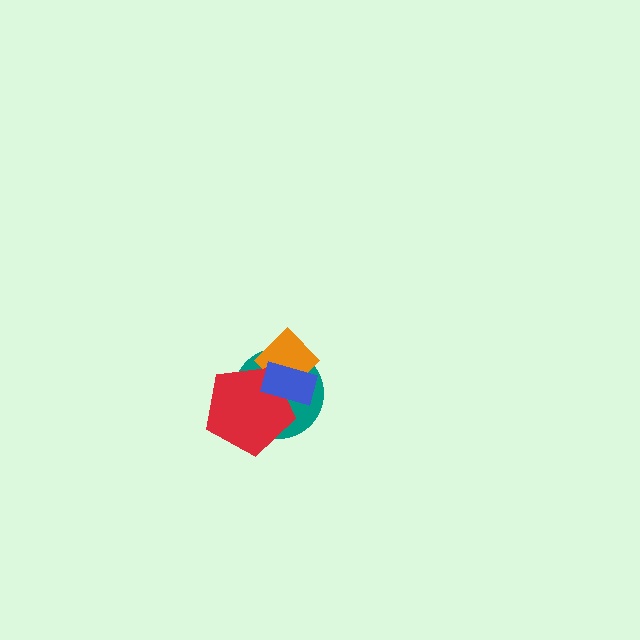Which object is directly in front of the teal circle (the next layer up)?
The orange diamond is directly in front of the teal circle.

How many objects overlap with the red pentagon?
3 objects overlap with the red pentagon.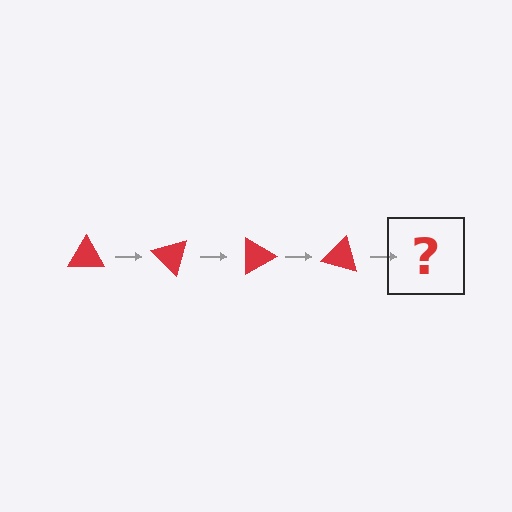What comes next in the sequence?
The next element should be a red triangle rotated 180 degrees.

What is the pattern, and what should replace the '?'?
The pattern is that the triangle rotates 45 degrees each step. The '?' should be a red triangle rotated 180 degrees.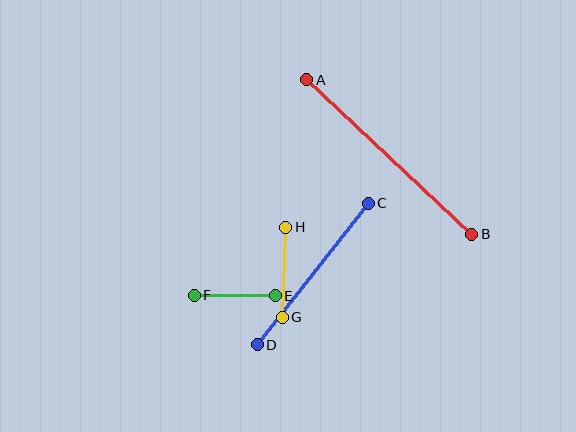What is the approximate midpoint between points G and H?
The midpoint is at approximately (284, 272) pixels.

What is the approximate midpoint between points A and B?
The midpoint is at approximately (389, 157) pixels.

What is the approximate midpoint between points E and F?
The midpoint is at approximately (235, 296) pixels.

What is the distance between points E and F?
The distance is approximately 81 pixels.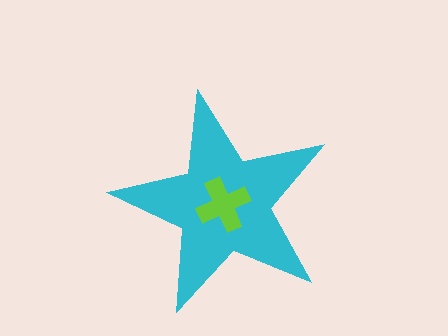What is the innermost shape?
The lime cross.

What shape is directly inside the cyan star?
The lime cross.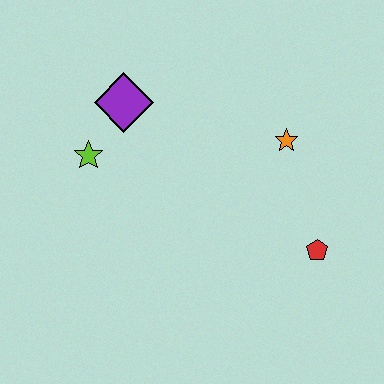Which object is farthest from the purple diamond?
The red pentagon is farthest from the purple diamond.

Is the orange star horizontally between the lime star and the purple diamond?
No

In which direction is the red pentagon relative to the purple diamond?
The red pentagon is to the right of the purple diamond.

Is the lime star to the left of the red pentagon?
Yes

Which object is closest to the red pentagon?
The orange star is closest to the red pentagon.